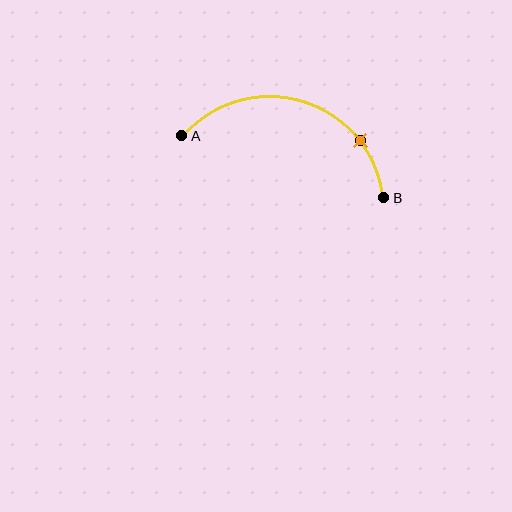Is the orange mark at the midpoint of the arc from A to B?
No. The orange mark lies on the arc but is closer to endpoint B. The arc midpoint would be at the point on the curve equidistant along the arc from both A and B.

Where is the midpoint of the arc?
The arc midpoint is the point on the curve farthest from the straight line joining A and B. It sits above that line.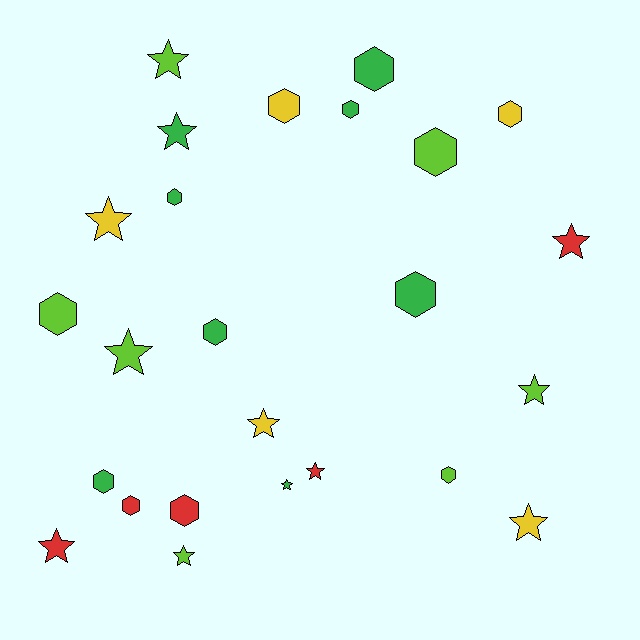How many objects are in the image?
There are 25 objects.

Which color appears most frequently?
Green, with 8 objects.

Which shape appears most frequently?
Hexagon, with 13 objects.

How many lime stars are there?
There are 4 lime stars.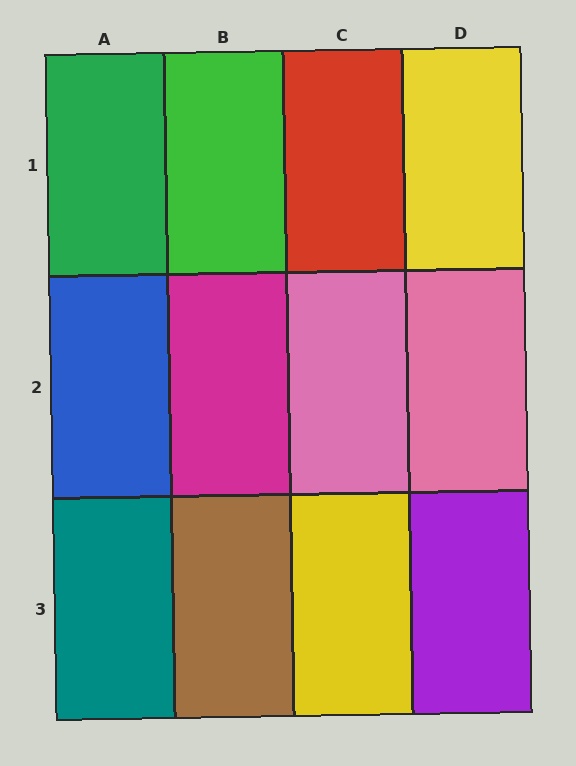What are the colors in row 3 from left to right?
Teal, brown, yellow, purple.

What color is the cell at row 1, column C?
Red.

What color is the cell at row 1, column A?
Green.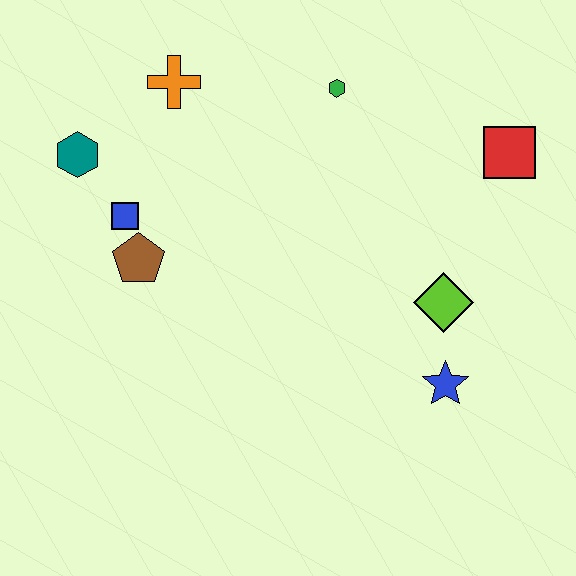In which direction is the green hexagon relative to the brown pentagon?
The green hexagon is to the right of the brown pentagon.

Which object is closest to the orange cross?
The teal hexagon is closest to the orange cross.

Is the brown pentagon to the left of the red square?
Yes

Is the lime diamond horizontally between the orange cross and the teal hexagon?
No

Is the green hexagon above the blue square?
Yes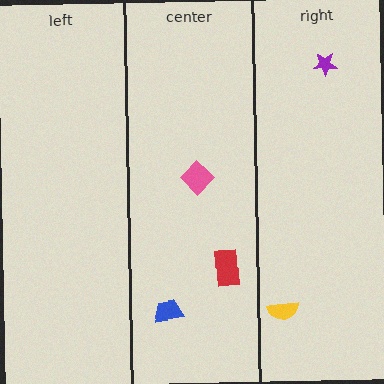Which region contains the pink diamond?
The center region.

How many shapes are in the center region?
3.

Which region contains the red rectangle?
The center region.